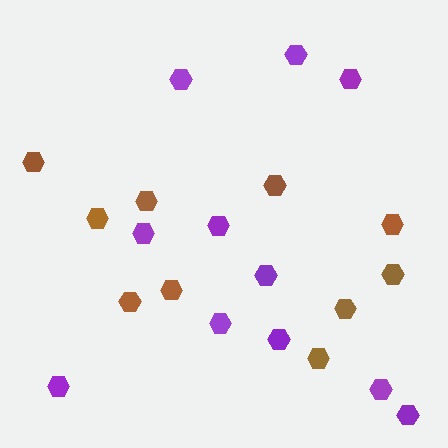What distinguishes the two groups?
There are 2 groups: one group of purple hexagons (11) and one group of brown hexagons (10).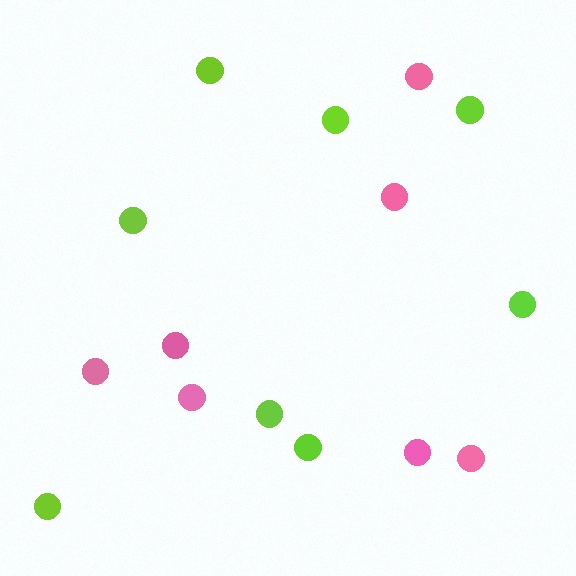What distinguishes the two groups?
There are 2 groups: one group of pink circles (7) and one group of lime circles (8).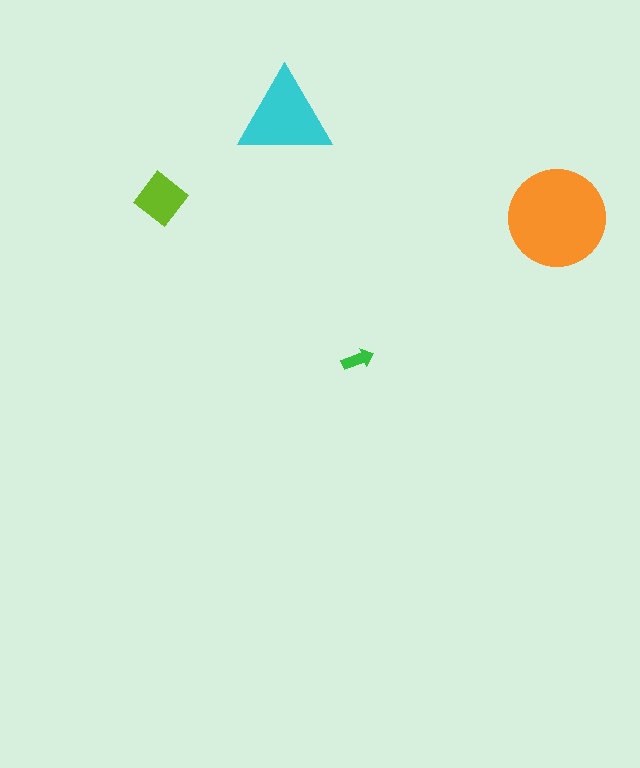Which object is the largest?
The orange circle.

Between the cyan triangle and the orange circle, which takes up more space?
The orange circle.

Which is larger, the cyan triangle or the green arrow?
The cyan triangle.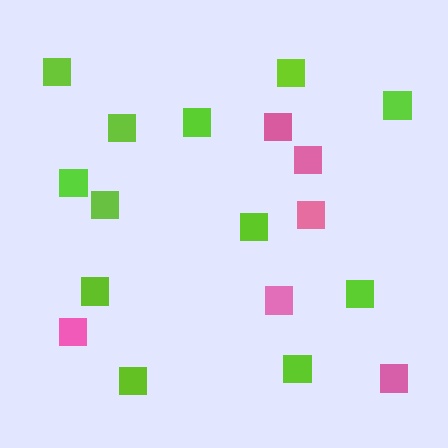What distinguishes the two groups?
There are 2 groups: one group of pink squares (6) and one group of lime squares (12).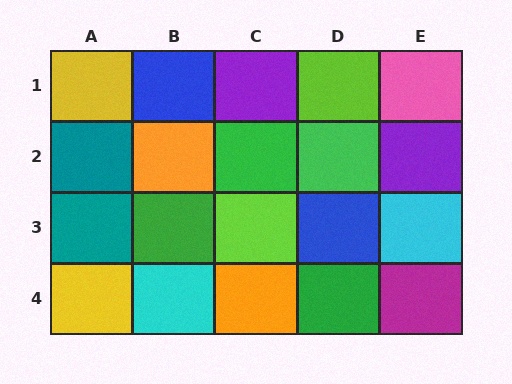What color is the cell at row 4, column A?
Yellow.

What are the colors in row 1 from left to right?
Yellow, blue, purple, lime, pink.